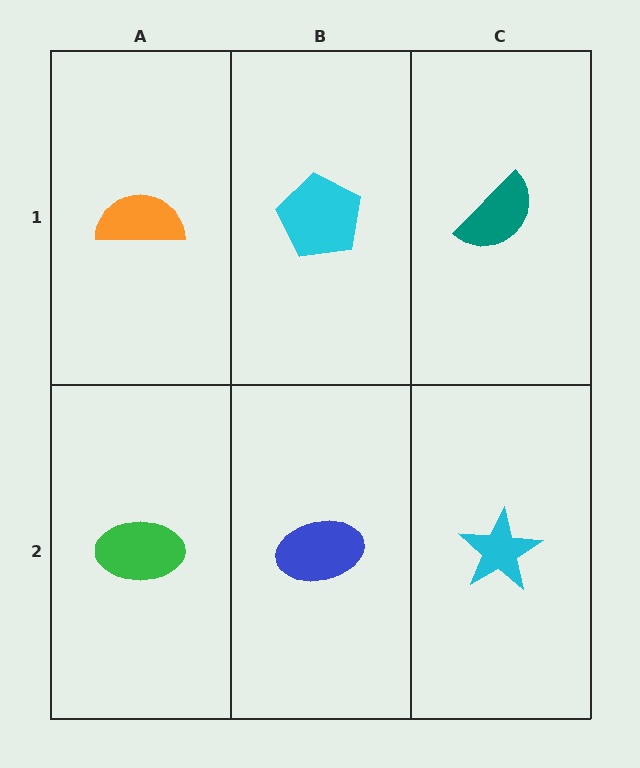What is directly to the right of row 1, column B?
A teal semicircle.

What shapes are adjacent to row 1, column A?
A green ellipse (row 2, column A), a cyan pentagon (row 1, column B).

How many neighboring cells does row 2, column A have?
2.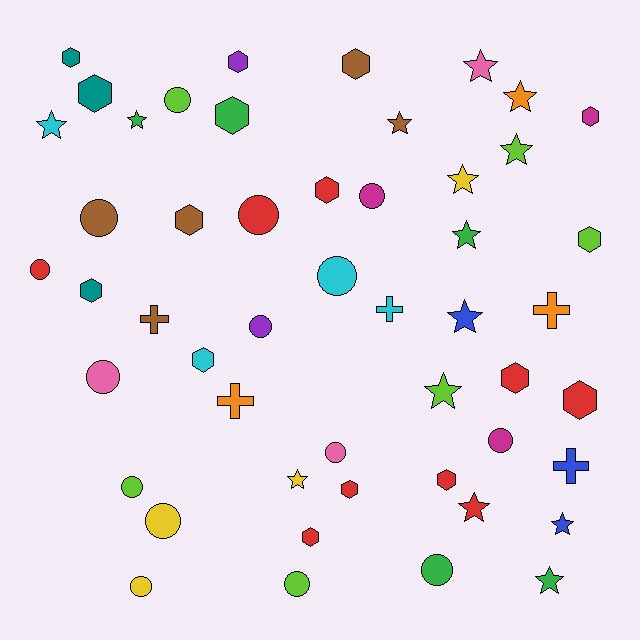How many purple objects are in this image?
There are 2 purple objects.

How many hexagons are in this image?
There are 16 hexagons.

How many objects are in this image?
There are 50 objects.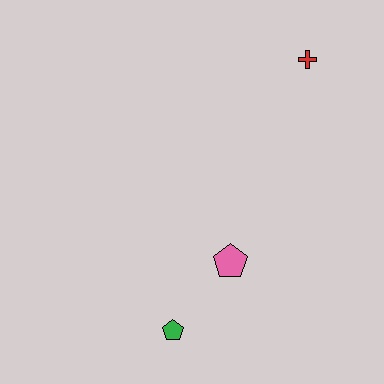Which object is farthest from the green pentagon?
The red cross is farthest from the green pentagon.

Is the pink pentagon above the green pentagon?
Yes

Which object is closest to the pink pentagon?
The green pentagon is closest to the pink pentagon.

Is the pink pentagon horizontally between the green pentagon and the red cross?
Yes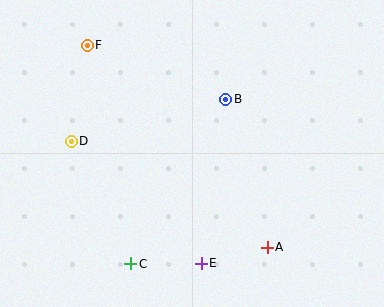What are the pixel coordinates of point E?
Point E is at (201, 263).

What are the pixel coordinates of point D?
Point D is at (71, 141).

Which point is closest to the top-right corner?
Point B is closest to the top-right corner.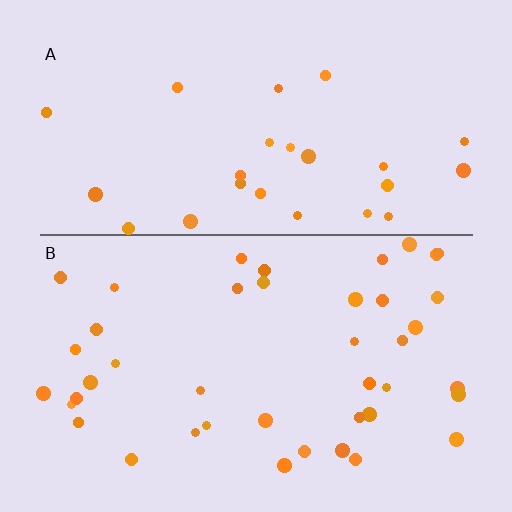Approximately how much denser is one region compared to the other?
Approximately 1.6× — region B over region A.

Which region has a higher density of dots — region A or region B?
B (the bottom).